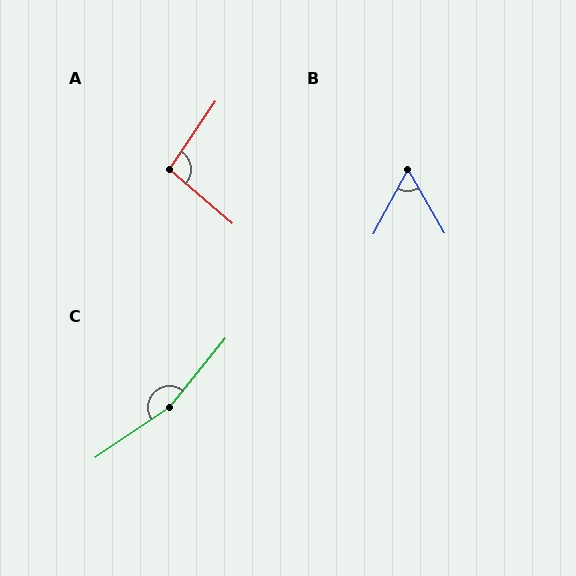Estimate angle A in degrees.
Approximately 97 degrees.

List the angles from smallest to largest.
B (58°), A (97°), C (164°).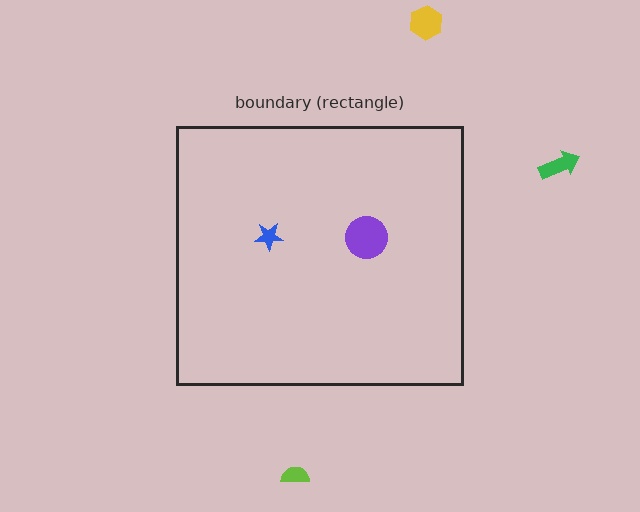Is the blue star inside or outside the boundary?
Inside.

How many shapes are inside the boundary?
2 inside, 3 outside.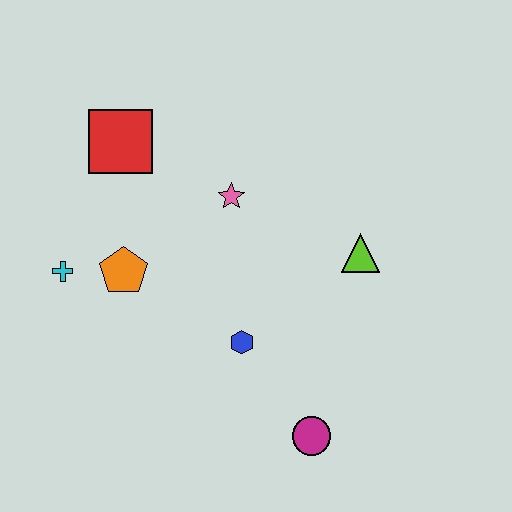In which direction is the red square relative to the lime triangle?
The red square is to the left of the lime triangle.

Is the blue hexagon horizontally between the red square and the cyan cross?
No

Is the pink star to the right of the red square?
Yes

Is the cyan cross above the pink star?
No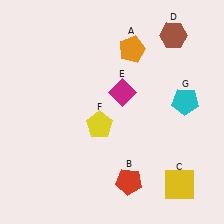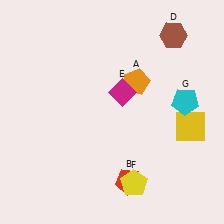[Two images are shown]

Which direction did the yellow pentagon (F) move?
The yellow pentagon (F) moved down.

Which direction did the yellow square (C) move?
The yellow square (C) moved up.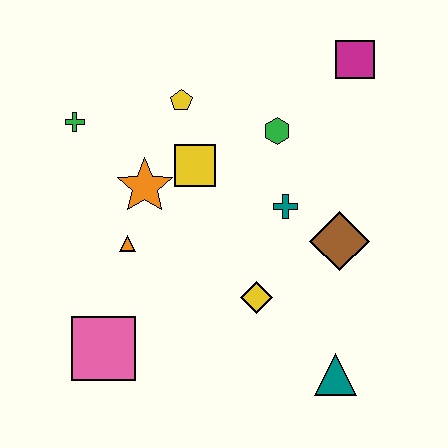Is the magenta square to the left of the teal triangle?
No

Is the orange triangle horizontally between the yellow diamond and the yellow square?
No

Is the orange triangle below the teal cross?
Yes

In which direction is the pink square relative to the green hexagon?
The pink square is below the green hexagon.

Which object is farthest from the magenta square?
The pink square is farthest from the magenta square.